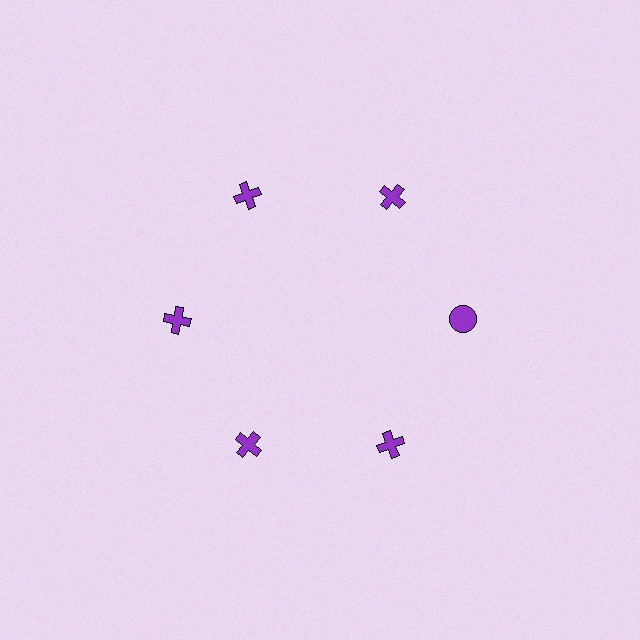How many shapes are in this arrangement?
There are 6 shapes arranged in a ring pattern.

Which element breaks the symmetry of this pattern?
The purple circle at roughly the 3 o'clock position breaks the symmetry. All other shapes are purple crosses.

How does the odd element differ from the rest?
It has a different shape: circle instead of cross.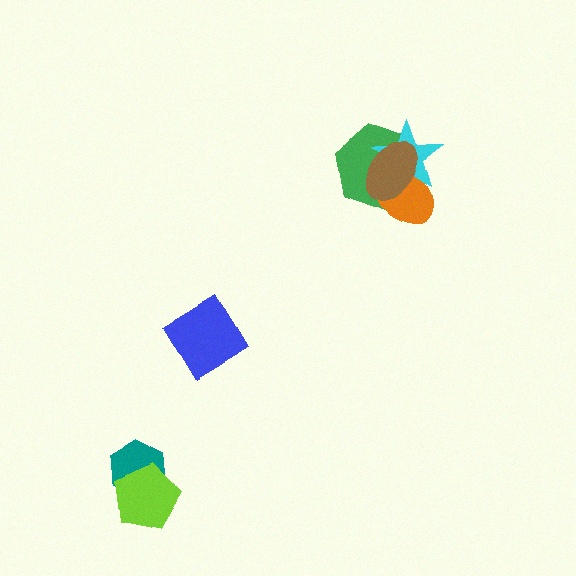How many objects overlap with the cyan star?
3 objects overlap with the cyan star.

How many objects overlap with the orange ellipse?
3 objects overlap with the orange ellipse.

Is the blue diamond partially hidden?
No, no other shape covers it.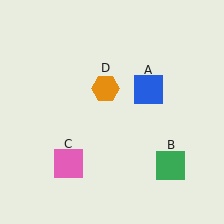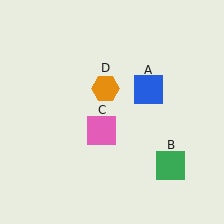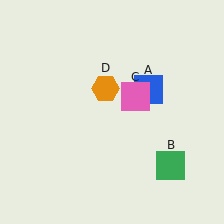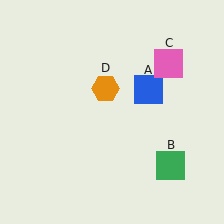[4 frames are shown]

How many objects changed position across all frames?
1 object changed position: pink square (object C).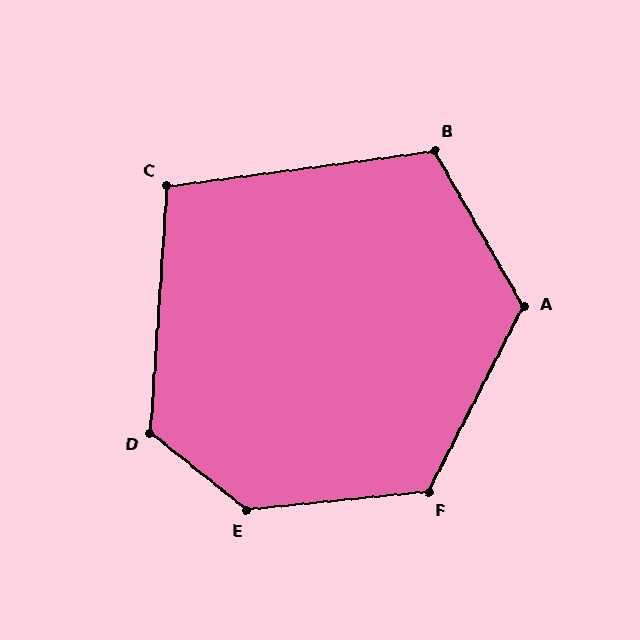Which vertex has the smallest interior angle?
C, at approximately 101 degrees.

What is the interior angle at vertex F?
Approximately 122 degrees (obtuse).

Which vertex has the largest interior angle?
E, at approximately 136 degrees.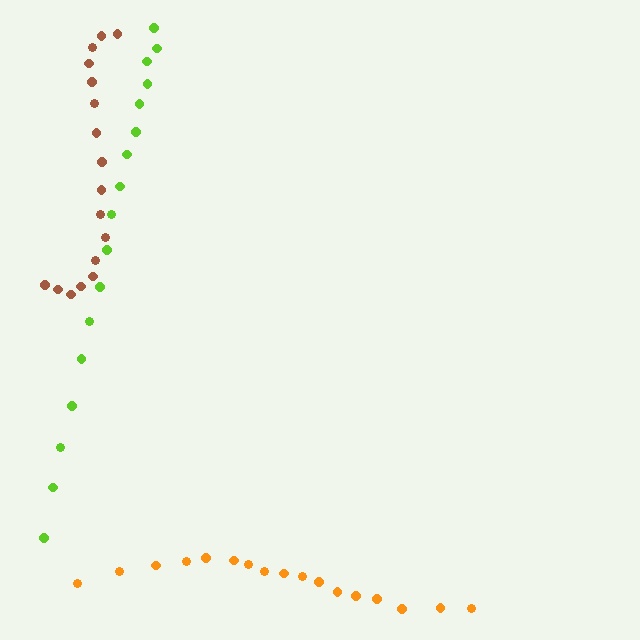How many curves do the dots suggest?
There are 3 distinct paths.